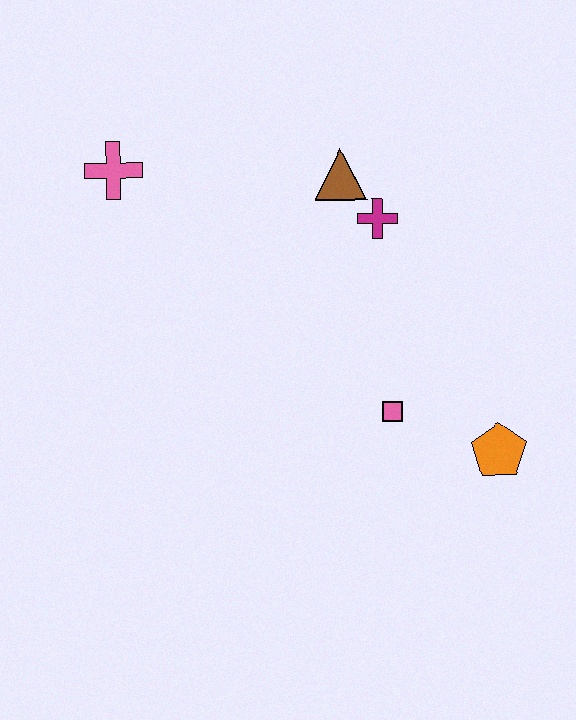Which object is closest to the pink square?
The orange pentagon is closest to the pink square.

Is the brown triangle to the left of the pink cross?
No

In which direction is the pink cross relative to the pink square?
The pink cross is to the left of the pink square.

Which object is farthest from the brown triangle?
The orange pentagon is farthest from the brown triangle.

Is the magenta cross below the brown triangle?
Yes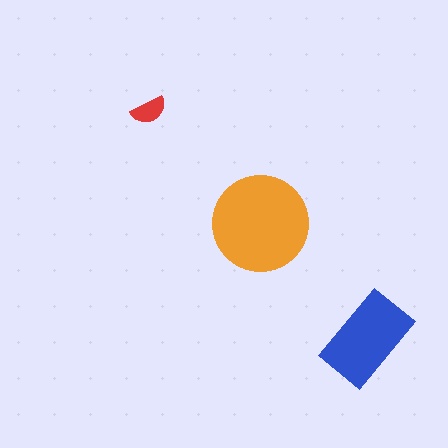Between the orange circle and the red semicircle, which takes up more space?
The orange circle.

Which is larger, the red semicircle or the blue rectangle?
The blue rectangle.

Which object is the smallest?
The red semicircle.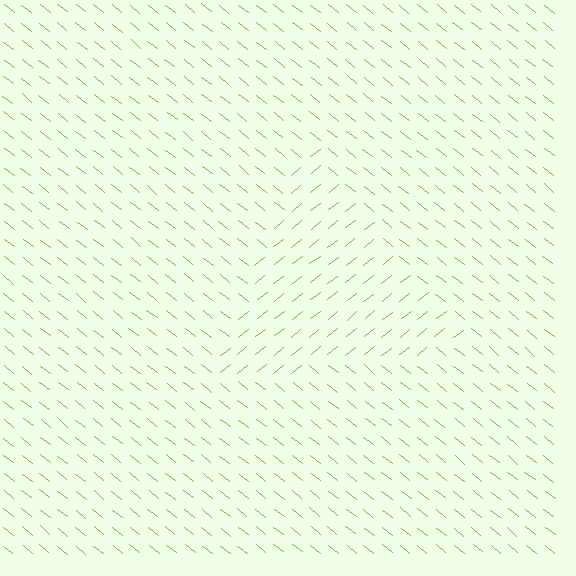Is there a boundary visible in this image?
Yes, there is a texture boundary formed by a change in line orientation.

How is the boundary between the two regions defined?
The boundary is defined purely by a change in line orientation (approximately 77 degrees difference). All lines are the same color and thickness.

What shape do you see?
I see a triangle.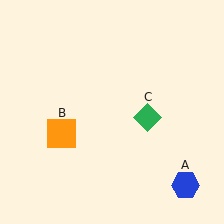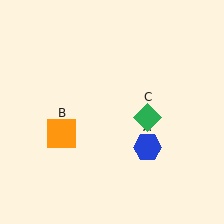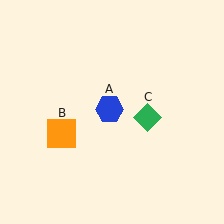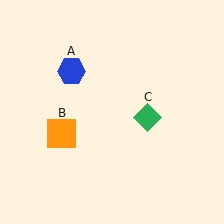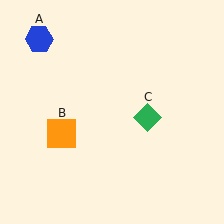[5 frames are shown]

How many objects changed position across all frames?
1 object changed position: blue hexagon (object A).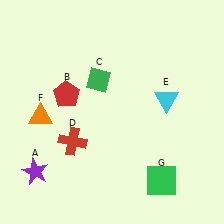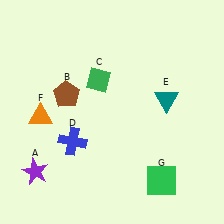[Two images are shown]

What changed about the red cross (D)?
In Image 1, D is red. In Image 2, it changed to blue.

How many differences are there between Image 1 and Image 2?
There are 3 differences between the two images.